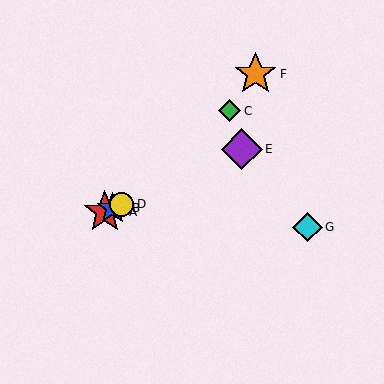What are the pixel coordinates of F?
Object F is at (256, 74).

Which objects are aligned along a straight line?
Objects A, B, D, E are aligned along a straight line.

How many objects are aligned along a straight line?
4 objects (A, B, D, E) are aligned along a straight line.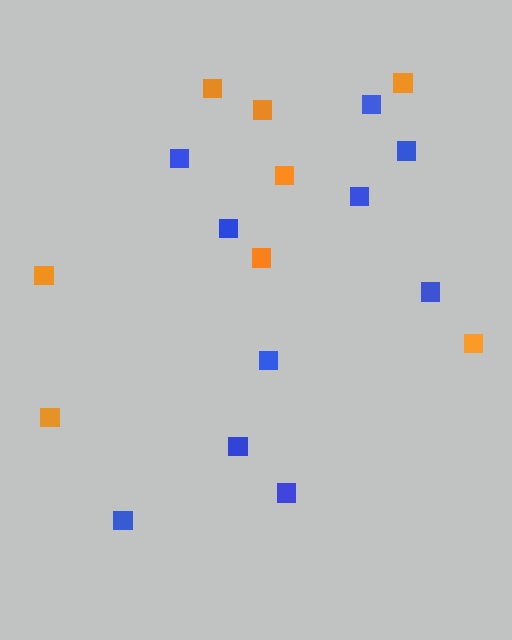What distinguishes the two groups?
There are 2 groups: one group of blue squares (10) and one group of orange squares (8).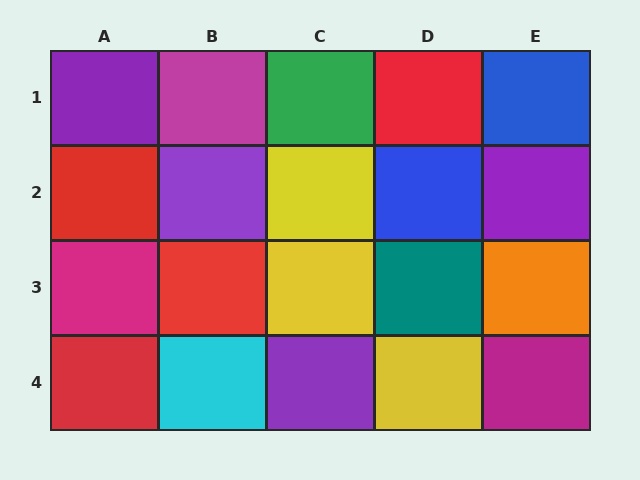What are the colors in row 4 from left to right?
Red, cyan, purple, yellow, magenta.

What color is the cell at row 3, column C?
Yellow.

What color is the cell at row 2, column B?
Purple.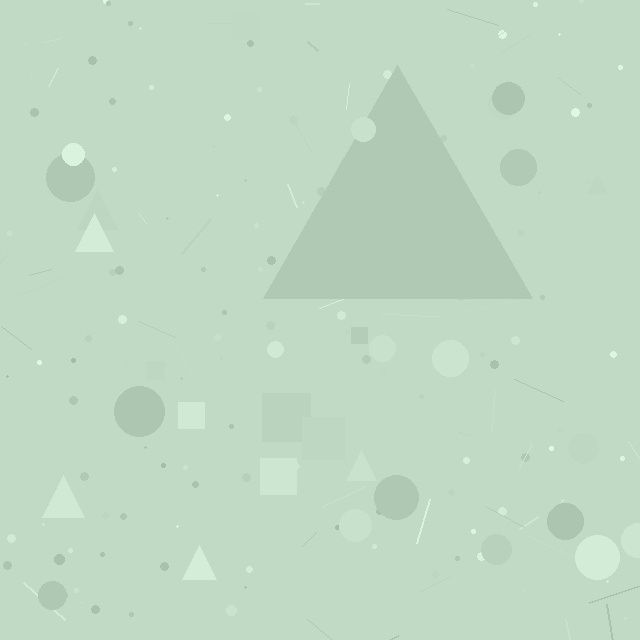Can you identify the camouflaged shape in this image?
The camouflaged shape is a triangle.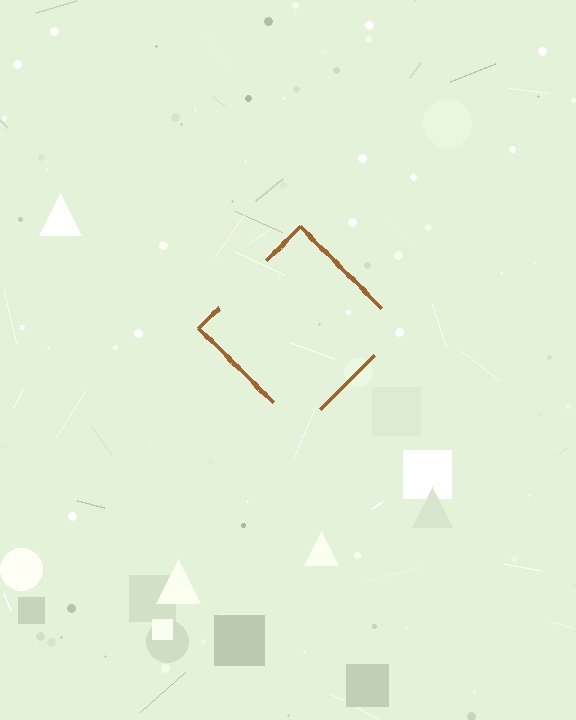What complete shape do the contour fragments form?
The contour fragments form a diamond.